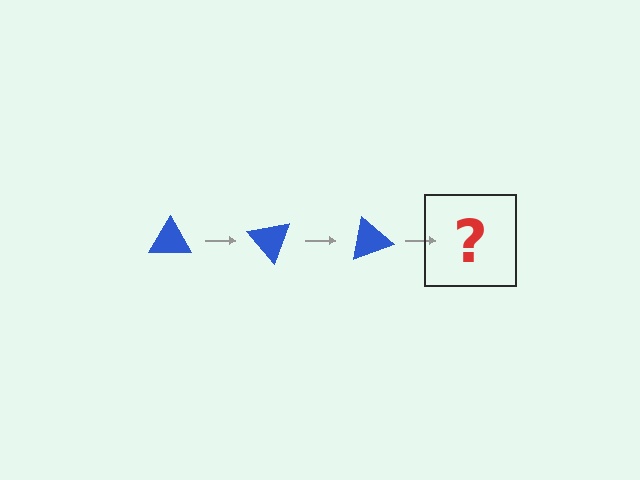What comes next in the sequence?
The next element should be a blue triangle rotated 150 degrees.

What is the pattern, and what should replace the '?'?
The pattern is that the triangle rotates 50 degrees each step. The '?' should be a blue triangle rotated 150 degrees.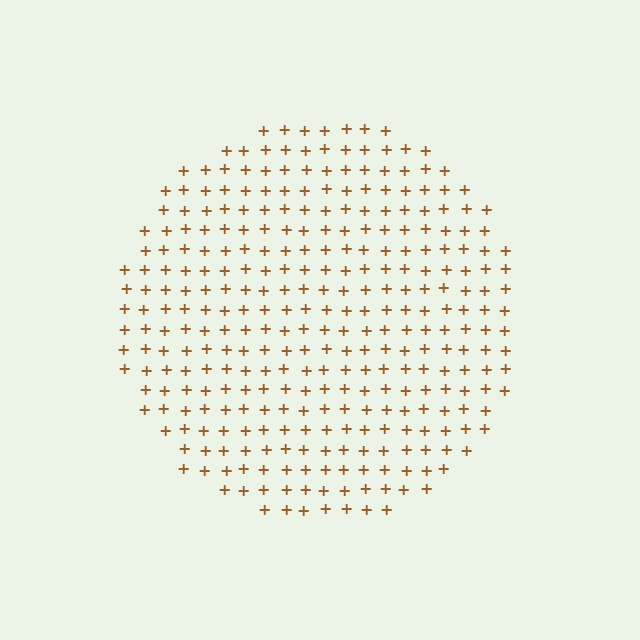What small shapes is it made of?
It is made of small plus signs.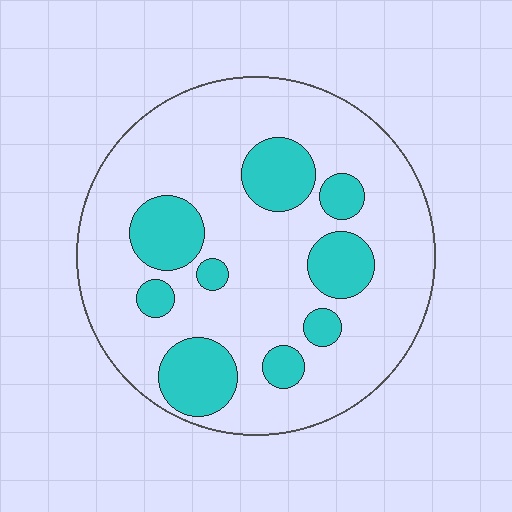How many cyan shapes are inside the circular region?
9.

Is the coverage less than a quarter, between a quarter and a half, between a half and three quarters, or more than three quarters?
Less than a quarter.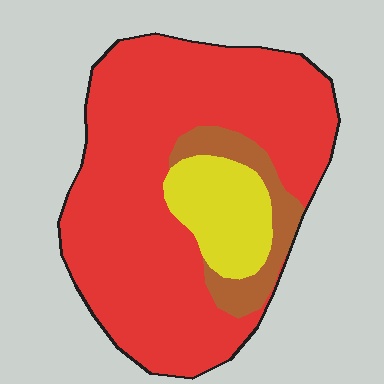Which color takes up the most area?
Red, at roughly 75%.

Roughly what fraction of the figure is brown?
Brown covers around 10% of the figure.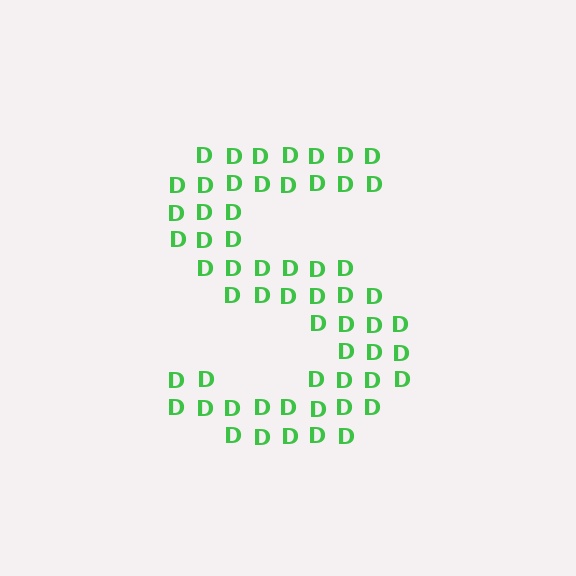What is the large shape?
The large shape is the letter S.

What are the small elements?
The small elements are letter D's.